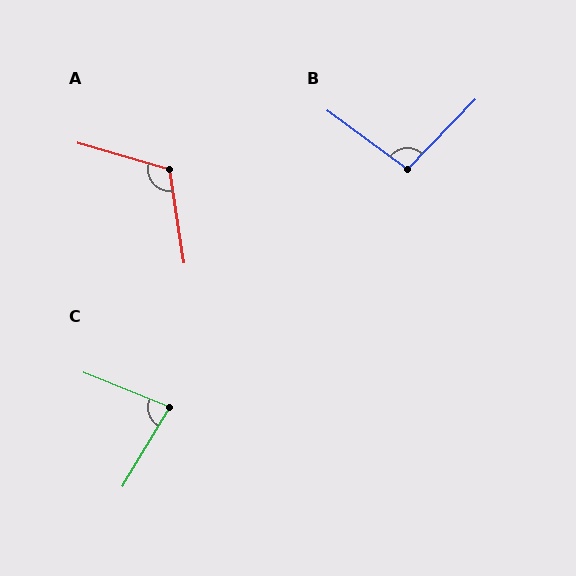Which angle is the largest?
A, at approximately 115 degrees.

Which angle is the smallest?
C, at approximately 81 degrees.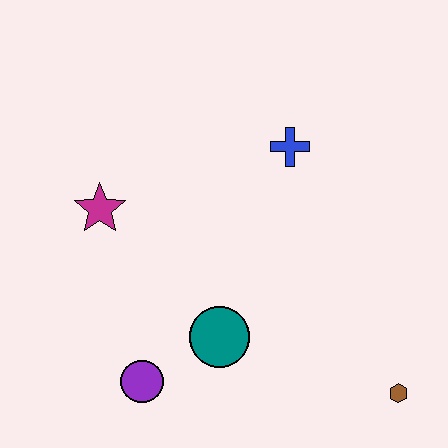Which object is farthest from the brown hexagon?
The magenta star is farthest from the brown hexagon.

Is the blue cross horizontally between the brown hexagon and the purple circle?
Yes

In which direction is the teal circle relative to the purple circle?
The teal circle is to the right of the purple circle.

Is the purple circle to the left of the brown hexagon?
Yes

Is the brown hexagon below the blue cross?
Yes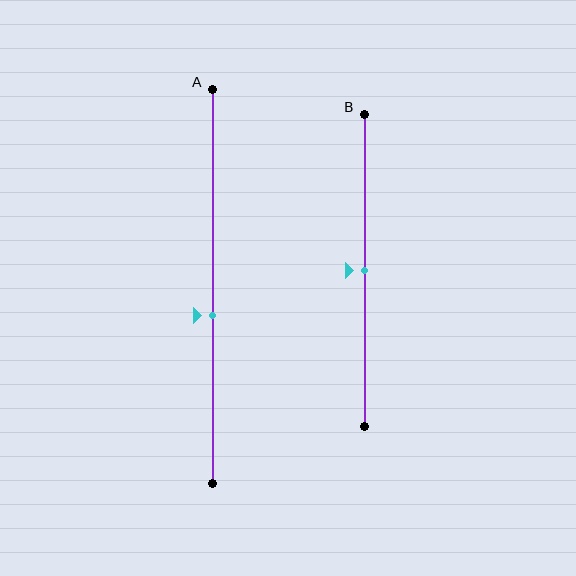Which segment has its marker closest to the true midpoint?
Segment B has its marker closest to the true midpoint.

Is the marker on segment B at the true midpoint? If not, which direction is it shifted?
Yes, the marker on segment B is at the true midpoint.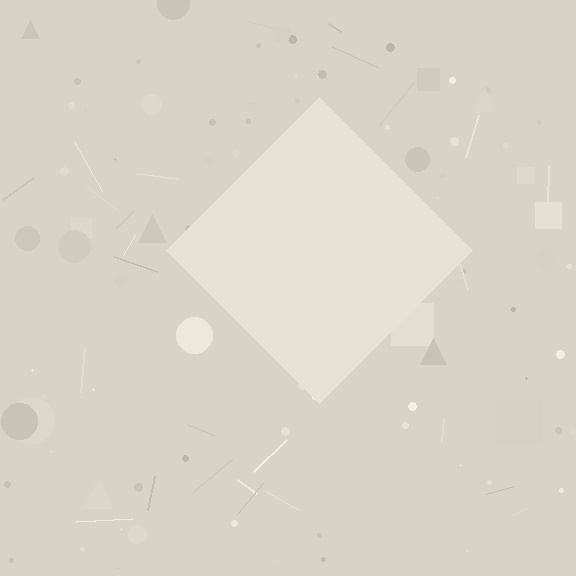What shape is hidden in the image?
A diamond is hidden in the image.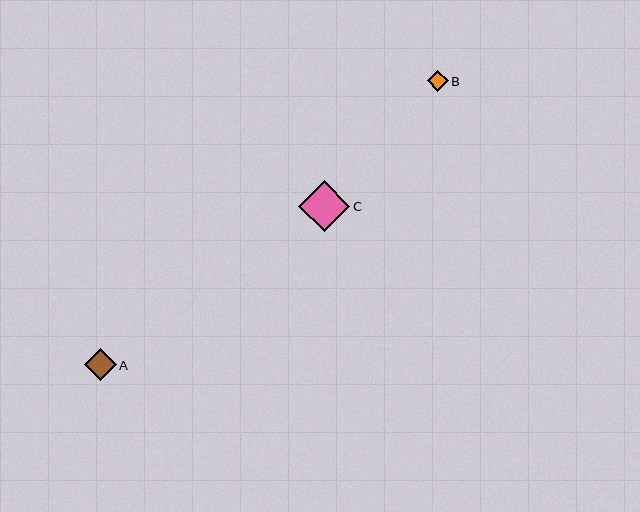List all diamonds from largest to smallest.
From largest to smallest: C, A, B.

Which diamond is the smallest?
Diamond B is the smallest with a size of approximately 21 pixels.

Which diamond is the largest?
Diamond C is the largest with a size of approximately 51 pixels.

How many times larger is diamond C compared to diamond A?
Diamond C is approximately 1.6 times the size of diamond A.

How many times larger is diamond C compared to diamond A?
Diamond C is approximately 1.6 times the size of diamond A.